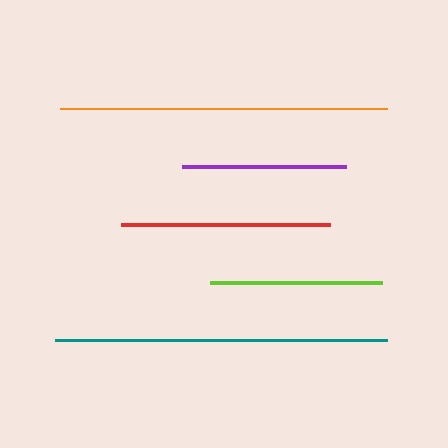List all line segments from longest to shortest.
From longest to shortest: teal, orange, red, lime, purple.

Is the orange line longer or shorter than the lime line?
The orange line is longer than the lime line.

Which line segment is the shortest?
The purple line is the shortest at approximately 164 pixels.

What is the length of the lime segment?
The lime segment is approximately 171 pixels long.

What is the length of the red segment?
The red segment is approximately 209 pixels long.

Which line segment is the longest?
The teal line is the longest at approximately 332 pixels.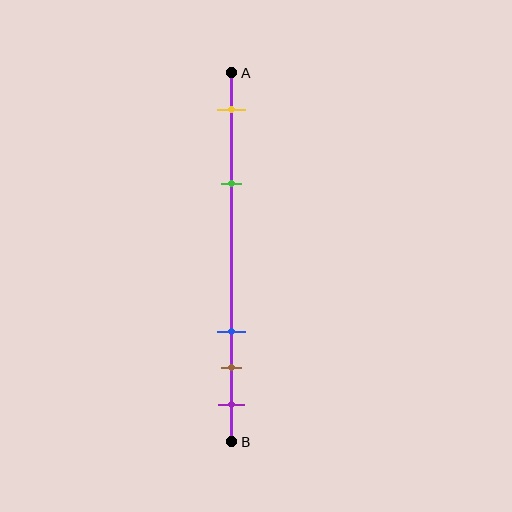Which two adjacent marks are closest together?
The brown and purple marks are the closest adjacent pair.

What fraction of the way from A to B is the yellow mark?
The yellow mark is approximately 10% (0.1) of the way from A to B.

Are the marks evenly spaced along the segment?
No, the marks are not evenly spaced.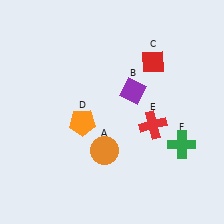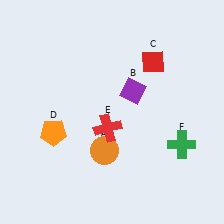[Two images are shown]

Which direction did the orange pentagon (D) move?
The orange pentagon (D) moved left.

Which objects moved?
The objects that moved are: the orange pentagon (D), the red cross (E).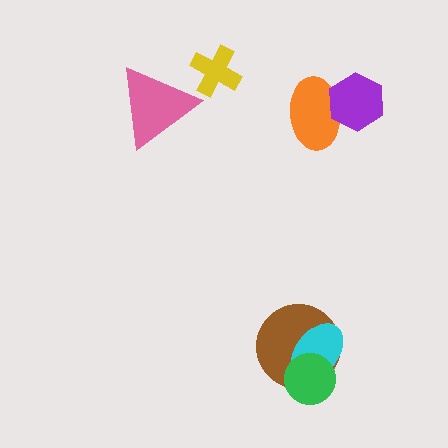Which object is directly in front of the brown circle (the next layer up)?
The cyan ellipse is directly in front of the brown circle.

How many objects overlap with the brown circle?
2 objects overlap with the brown circle.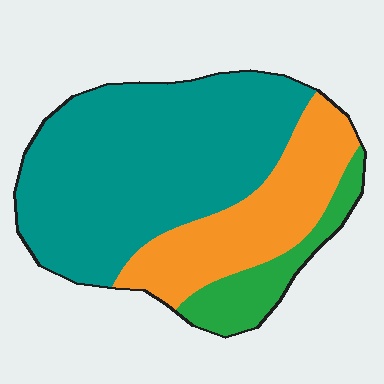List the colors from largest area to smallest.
From largest to smallest: teal, orange, green.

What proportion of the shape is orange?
Orange covers around 25% of the shape.